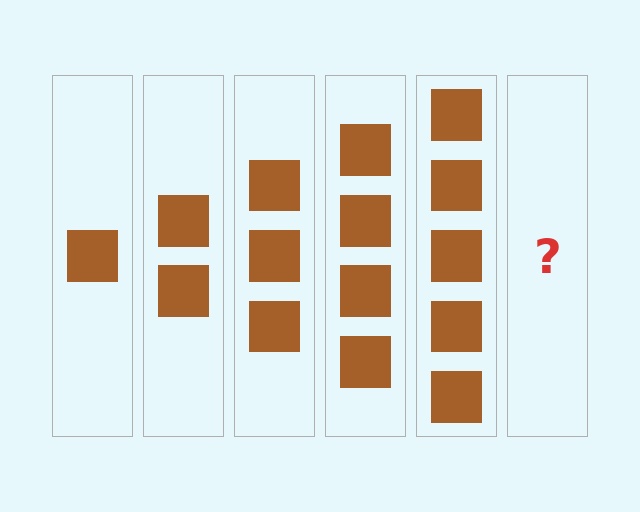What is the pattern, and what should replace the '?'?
The pattern is that each step adds one more square. The '?' should be 6 squares.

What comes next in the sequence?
The next element should be 6 squares.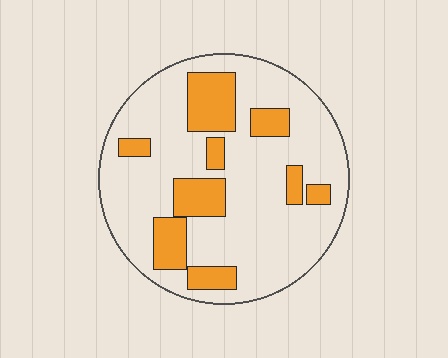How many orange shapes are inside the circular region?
9.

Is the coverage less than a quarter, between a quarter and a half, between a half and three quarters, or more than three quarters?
Less than a quarter.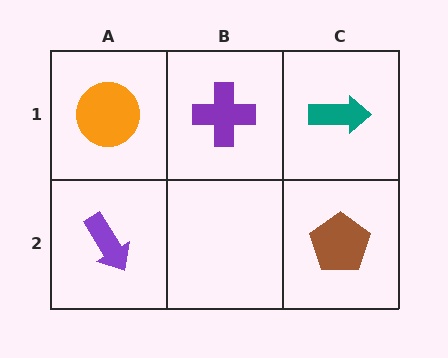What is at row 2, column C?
A brown pentagon.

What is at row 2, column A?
A purple arrow.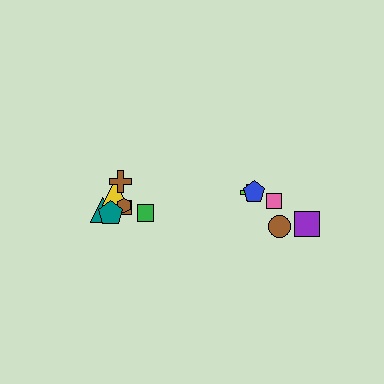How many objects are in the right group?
There are 5 objects.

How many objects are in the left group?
There are 7 objects.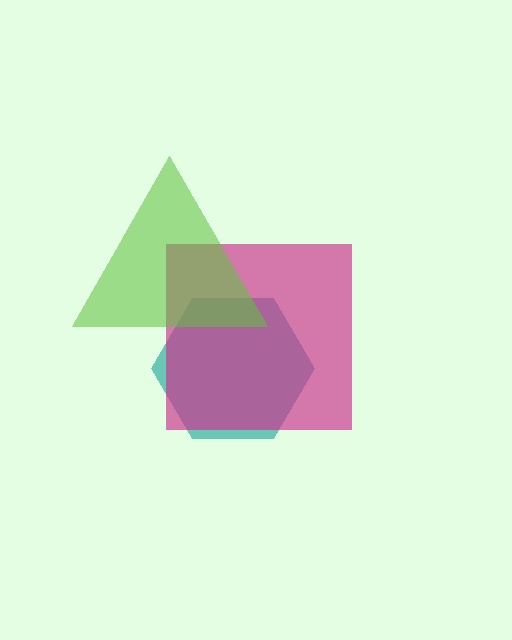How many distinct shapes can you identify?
There are 3 distinct shapes: a teal hexagon, a magenta square, a lime triangle.